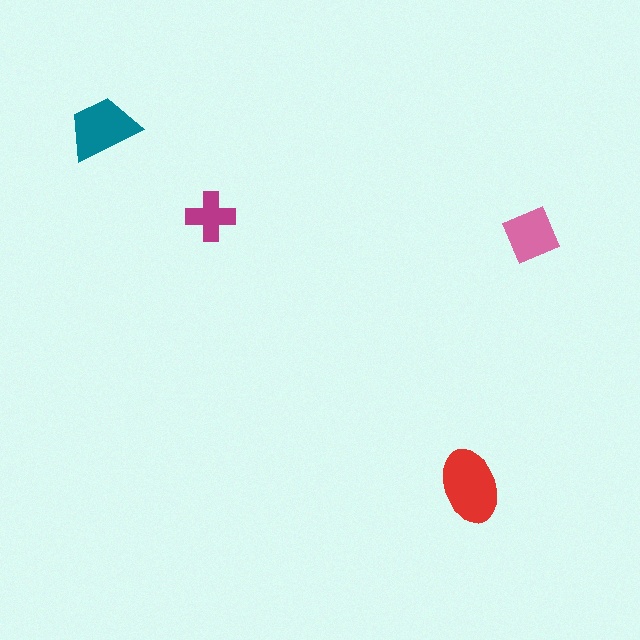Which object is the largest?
The red ellipse.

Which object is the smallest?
The magenta cross.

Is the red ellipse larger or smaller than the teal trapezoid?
Larger.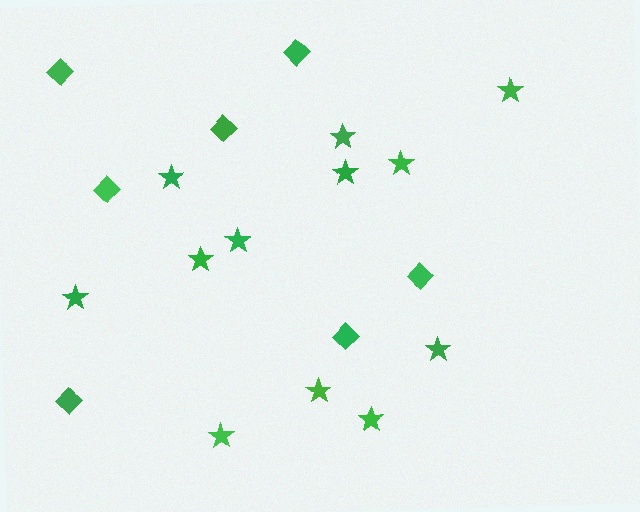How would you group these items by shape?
There are 2 groups: one group of stars (12) and one group of diamonds (7).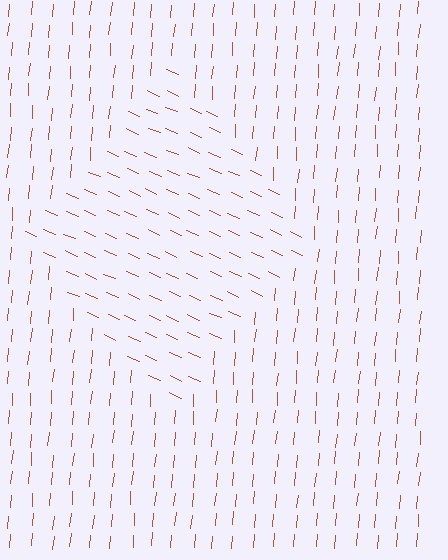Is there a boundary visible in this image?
Yes, there is a texture boundary formed by a change in line orientation.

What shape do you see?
I see a diamond.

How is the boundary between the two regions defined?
The boundary is defined purely by a change in line orientation (approximately 71 degrees difference). All lines are the same color and thickness.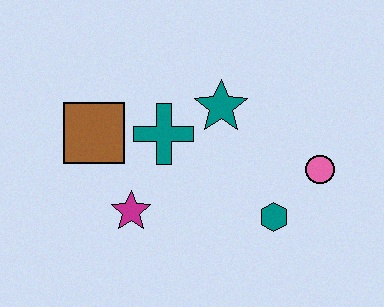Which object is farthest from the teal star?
The magenta star is farthest from the teal star.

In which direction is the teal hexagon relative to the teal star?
The teal hexagon is below the teal star.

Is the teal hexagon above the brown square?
No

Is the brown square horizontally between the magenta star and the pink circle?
No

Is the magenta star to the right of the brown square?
Yes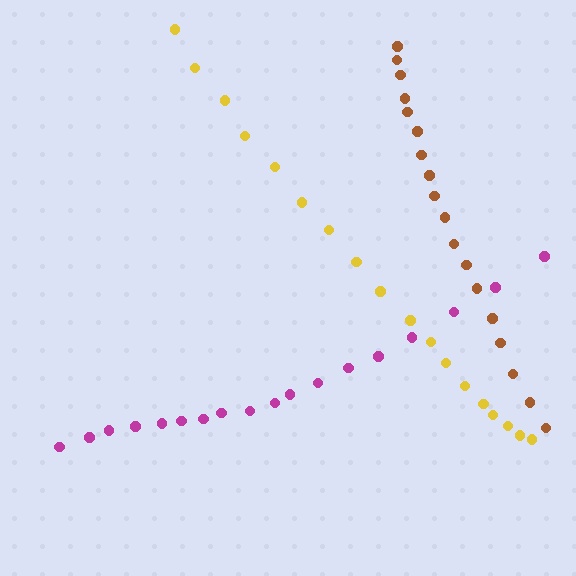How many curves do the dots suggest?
There are 3 distinct paths.